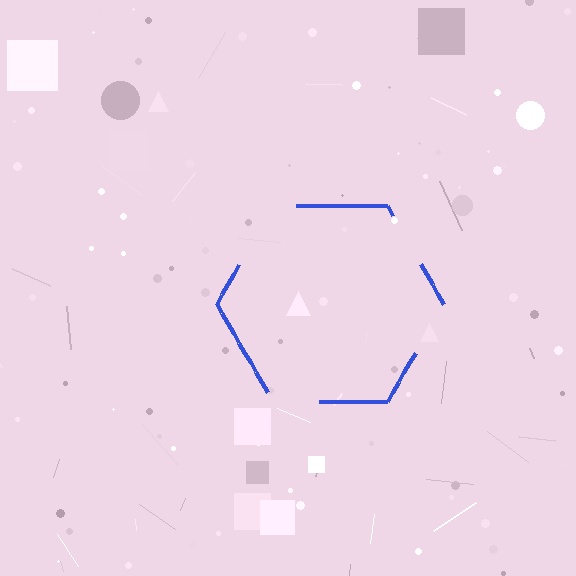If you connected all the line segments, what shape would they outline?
They would outline a hexagon.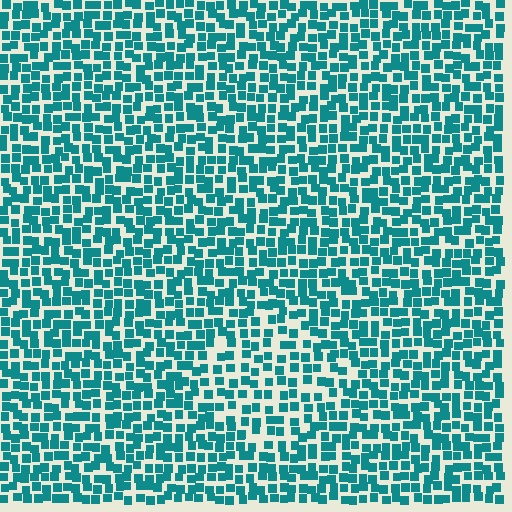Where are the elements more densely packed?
The elements are more densely packed outside the diamond boundary.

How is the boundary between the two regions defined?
The boundary is defined by a change in element density (approximately 1.5x ratio). All elements are the same color, size, and shape.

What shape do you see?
I see a diamond.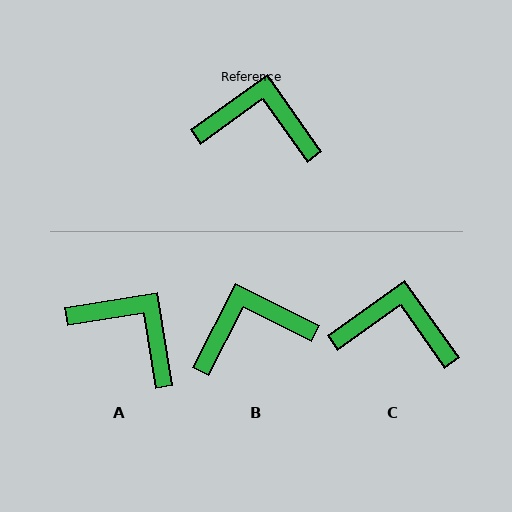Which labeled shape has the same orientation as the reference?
C.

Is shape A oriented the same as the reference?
No, it is off by about 26 degrees.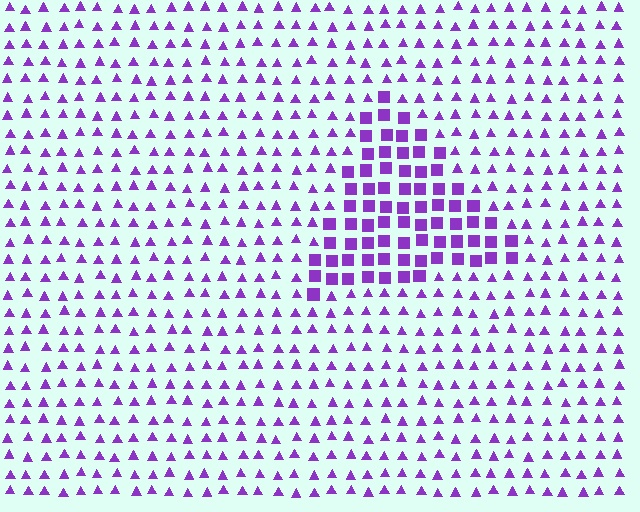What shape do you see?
I see a triangle.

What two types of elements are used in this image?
The image uses squares inside the triangle region and triangles outside it.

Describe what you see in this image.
The image is filled with small purple elements arranged in a uniform grid. A triangle-shaped region contains squares, while the surrounding area contains triangles. The boundary is defined purely by the change in element shape.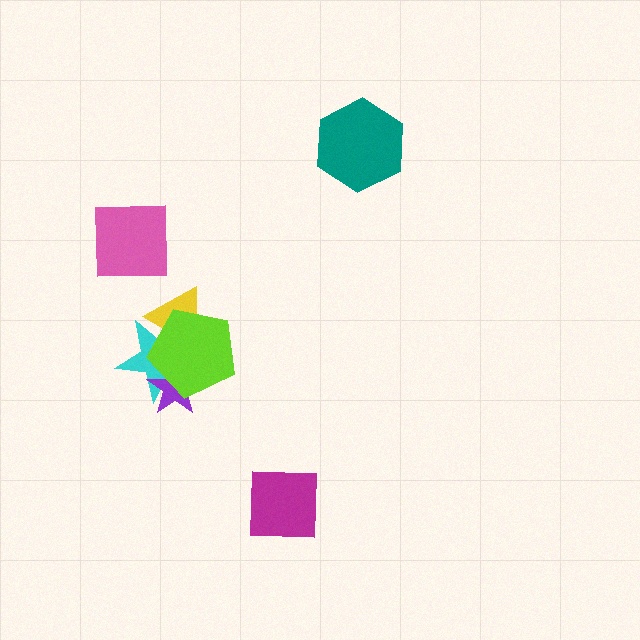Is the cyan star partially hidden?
Yes, it is partially covered by another shape.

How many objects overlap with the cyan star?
3 objects overlap with the cyan star.